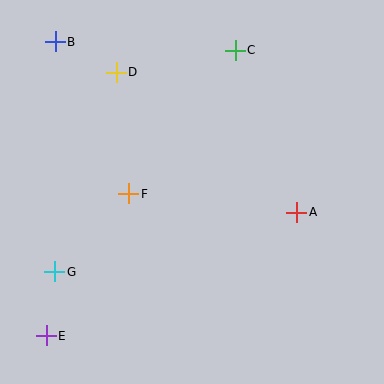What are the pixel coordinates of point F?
Point F is at (129, 194).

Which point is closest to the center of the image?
Point F at (129, 194) is closest to the center.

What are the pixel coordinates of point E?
Point E is at (46, 336).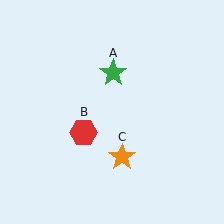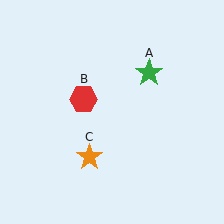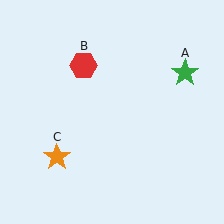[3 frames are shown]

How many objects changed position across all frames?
3 objects changed position: green star (object A), red hexagon (object B), orange star (object C).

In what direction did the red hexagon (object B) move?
The red hexagon (object B) moved up.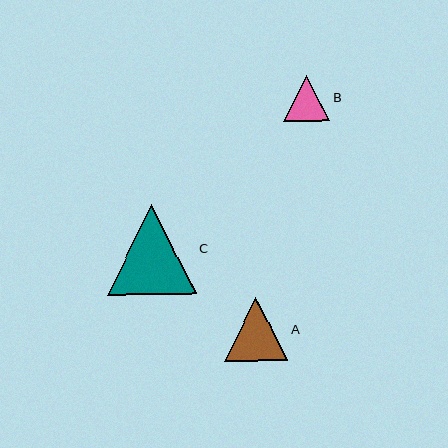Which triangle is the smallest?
Triangle B is the smallest with a size of approximately 46 pixels.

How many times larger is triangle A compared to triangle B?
Triangle A is approximately 1.4 times the size of triangle B.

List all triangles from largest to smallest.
From largest to smallest: C, A, B.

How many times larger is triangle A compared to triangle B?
Triangle A is approximately 1.4 times the size of triangle B.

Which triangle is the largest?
Triangle C is the largest with a size of approximately 89 pixels.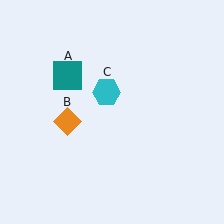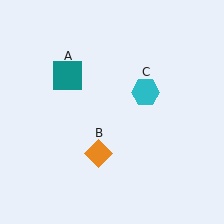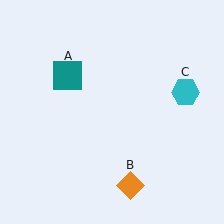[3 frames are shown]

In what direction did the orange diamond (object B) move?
The orange diamond (object B) moved down and to the right.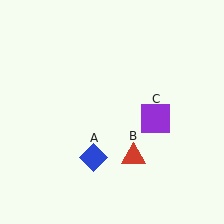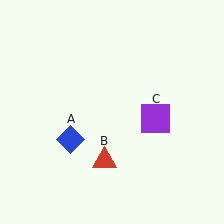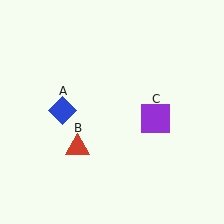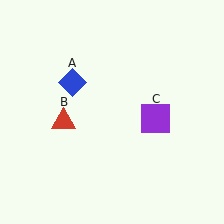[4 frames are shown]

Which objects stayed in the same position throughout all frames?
Purple square (object C) remained stationary.